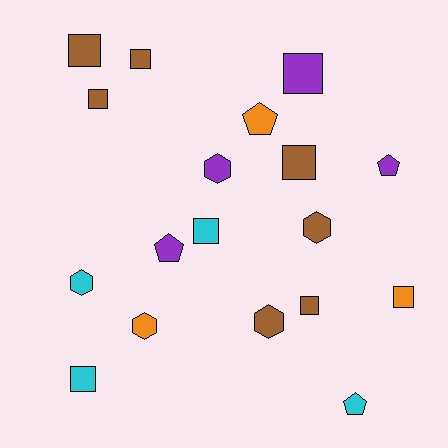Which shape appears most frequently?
Square, with 9 objects.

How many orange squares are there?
There is 1 orange square.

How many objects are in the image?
There are 18 objects.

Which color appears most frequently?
Brown, with 7 objects.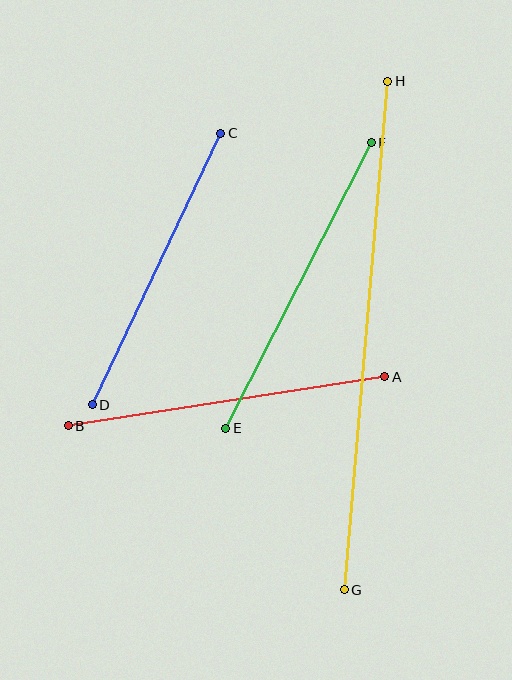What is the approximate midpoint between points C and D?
The midpoint is at approximately (157, 269) pixels.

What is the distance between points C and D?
The distance is approximately 300 pixels.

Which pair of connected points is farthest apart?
Points G and H are farthest apart.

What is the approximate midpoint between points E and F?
The midpoint is at approximately (298, 286) pixels.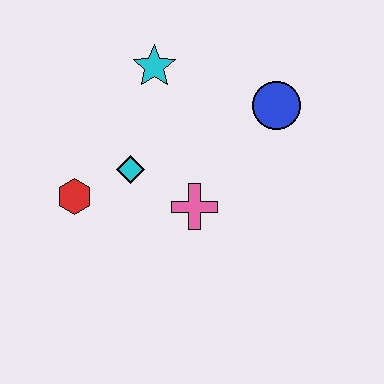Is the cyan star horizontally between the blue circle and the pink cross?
No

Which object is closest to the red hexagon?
The cyan diamond is closest to the red hexagon.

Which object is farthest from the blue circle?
The red hexagon is farthest from the blue circle.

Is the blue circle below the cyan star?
Yes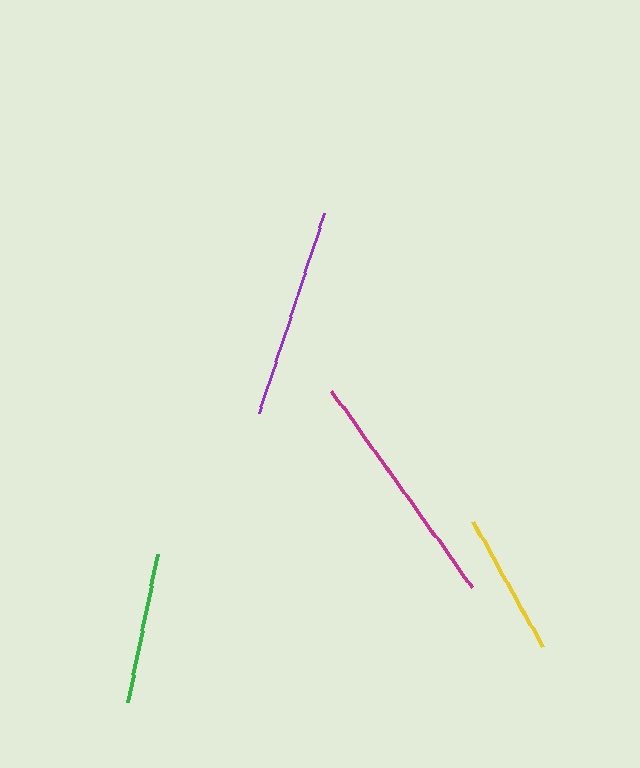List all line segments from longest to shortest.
From longest to shortest: magenta, purple, green, yellow.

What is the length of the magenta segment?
The magenta segment is approximately 241 pixels long.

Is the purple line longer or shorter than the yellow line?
The purple line is longer than the yellow line.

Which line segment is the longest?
The magenta line is the longest at approximately 241 pixels.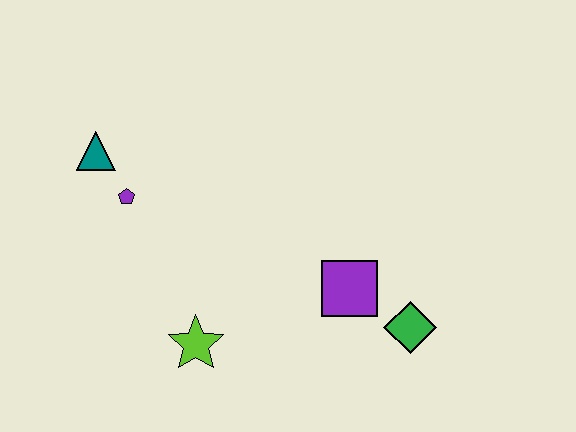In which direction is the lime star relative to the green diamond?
The lime star is to the left of the green diamond.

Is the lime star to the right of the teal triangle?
Yes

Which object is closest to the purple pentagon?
The teal triangle is closest to the purple pentagon.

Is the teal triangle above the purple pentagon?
Yes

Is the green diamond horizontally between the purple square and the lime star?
No